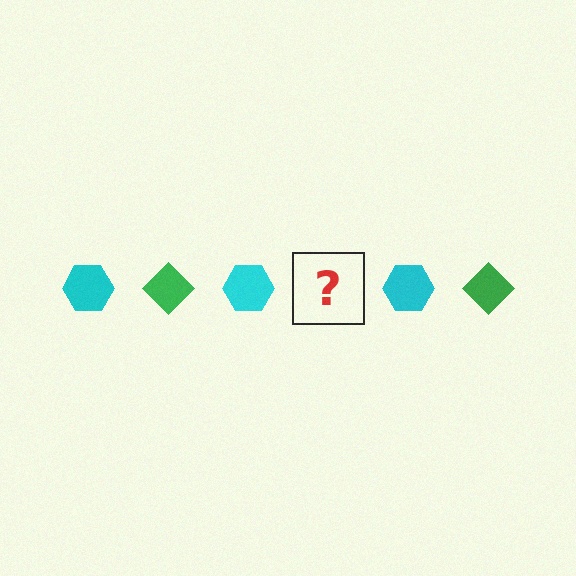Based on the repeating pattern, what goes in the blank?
The blank should be a green diamond.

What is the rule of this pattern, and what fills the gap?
The rule is that the pattern alternates between cyan hexagon and green diamond. The gap should be filled with a green diamond.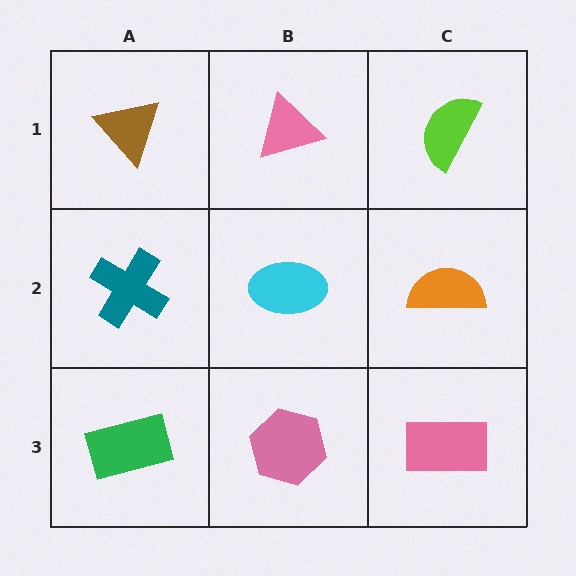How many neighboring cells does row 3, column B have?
3.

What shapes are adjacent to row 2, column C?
A lime semicircle (row 1, column C), a pink rectangle (row 3, column C), a cyan ellipse (row 2, column B).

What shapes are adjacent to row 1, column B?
A cyan ellipse (row 2, column B), a brown triangle (row 1, column A), a lime semicircle (row 1, column C).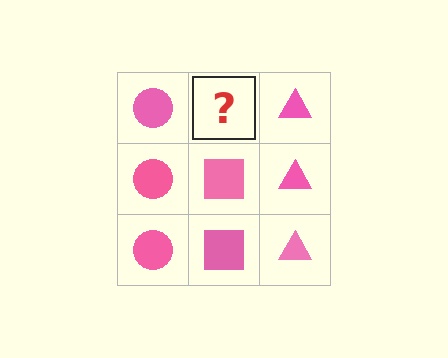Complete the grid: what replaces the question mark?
The question mark should be replaced with a pink square.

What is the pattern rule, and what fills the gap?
The rule is that each column has a consistent shape. The gap should be filled with a pink square.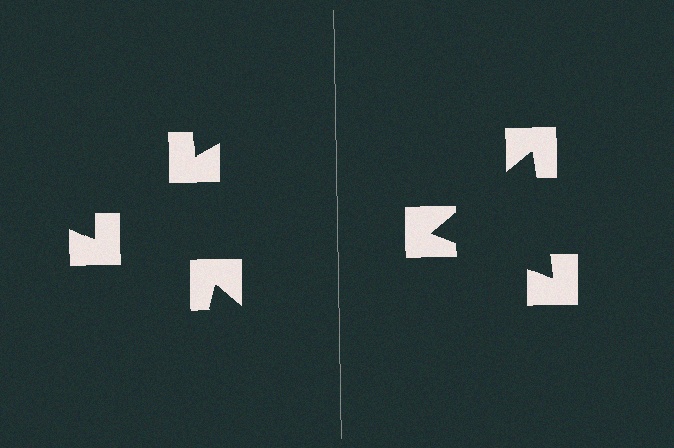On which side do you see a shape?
An illusory triangle appears on the right side. On the left side the wedge cuts are rotated, so no coherent shape forms.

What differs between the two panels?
The notched squares are positioned identically on both sides; only the wedge orientations differ. On the right they align to a triangle; on the left they are misaligned.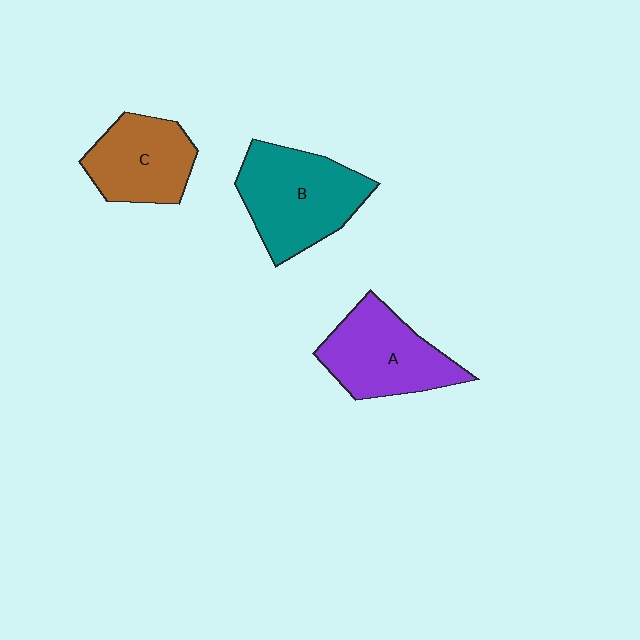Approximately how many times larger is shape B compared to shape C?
Approximately 1.3 times.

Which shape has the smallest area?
Shape C (brown).